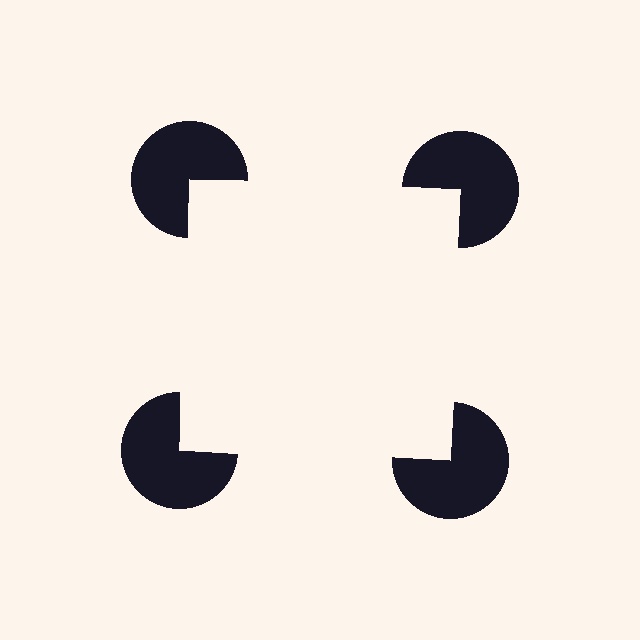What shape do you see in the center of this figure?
An illusory square — its edges are inferred from the aligned wedge cuts in the pac-man discs, not physically drawn.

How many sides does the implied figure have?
4 sides.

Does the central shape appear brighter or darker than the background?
It typically appears slightly brighter than the background, even though no actual brightness change is drawn.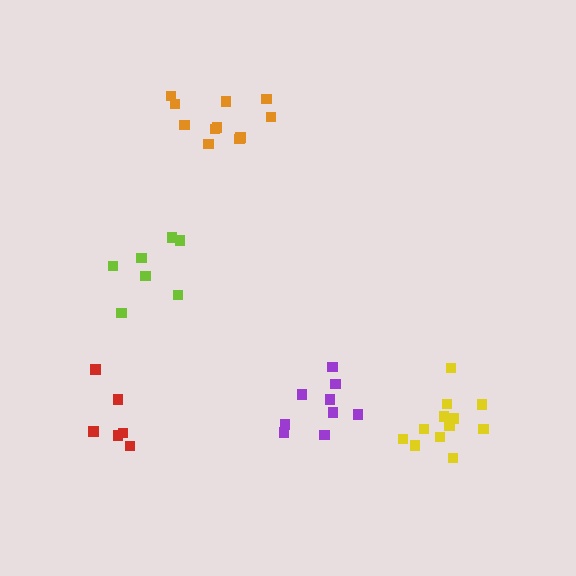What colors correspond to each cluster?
The clusters are colored: yellow, lime, red, purple, orange.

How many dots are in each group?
Group 1: 12 dots, Group 2: 7 dots, Group 3: 6 dots, Group 4: 9 dots, Group 5: 11 dots (45 total).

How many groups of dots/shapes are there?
There are 5 groups.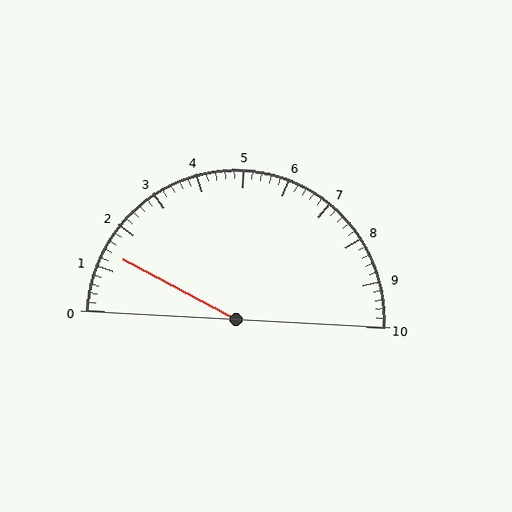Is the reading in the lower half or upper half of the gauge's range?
The reading is in the lower half of the range (0 to 10).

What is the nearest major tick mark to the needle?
The nearest major tick mark is 1.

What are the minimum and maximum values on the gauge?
The gauge ranges from 0 to 10.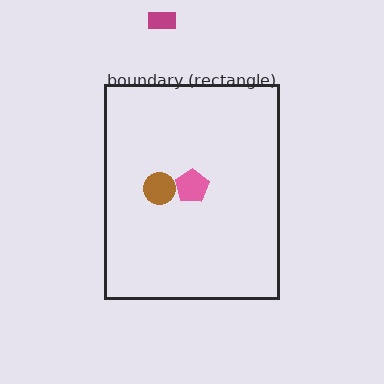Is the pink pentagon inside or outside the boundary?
Inside.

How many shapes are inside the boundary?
2 inside, 1 outside.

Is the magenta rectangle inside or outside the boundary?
Outside.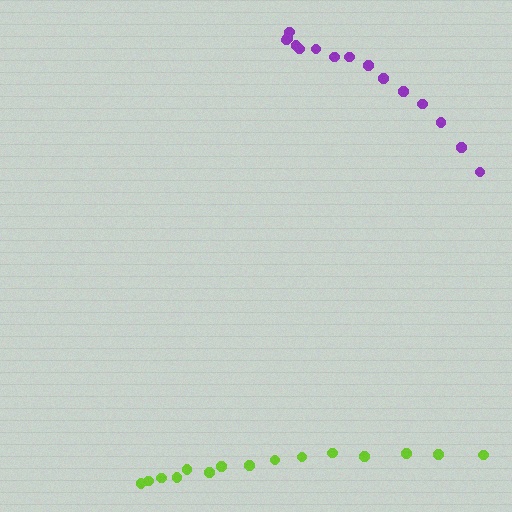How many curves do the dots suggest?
There are 2 distinct paths.